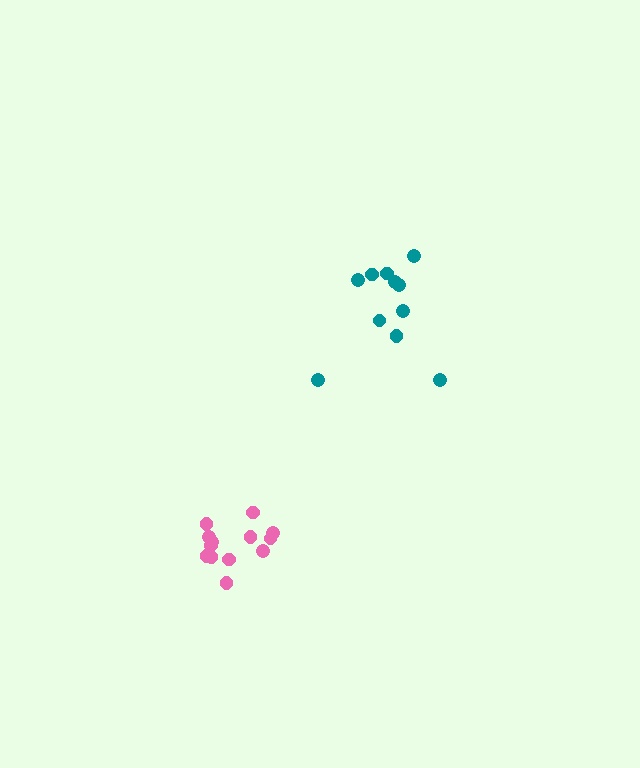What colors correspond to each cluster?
The clusters are colored: teal, pink.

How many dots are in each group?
Group 1: 11 dots, Group 2: 13 dots (24 total).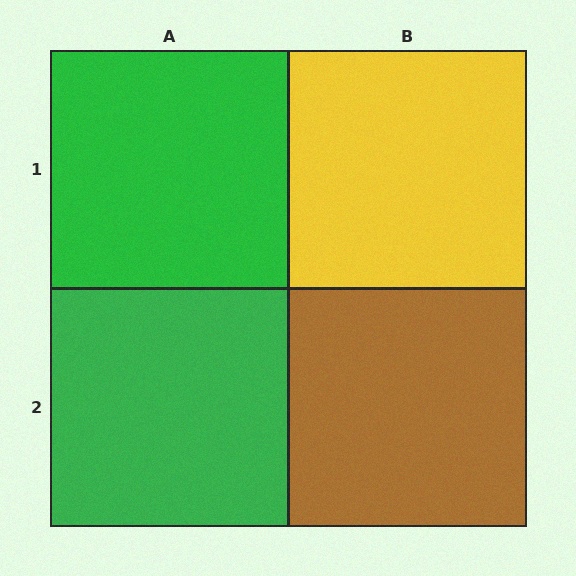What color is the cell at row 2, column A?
Green.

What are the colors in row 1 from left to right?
Green, yellow.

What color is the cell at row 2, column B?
Brown.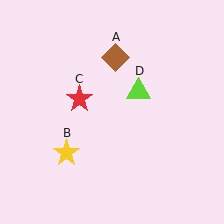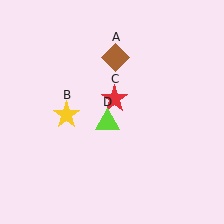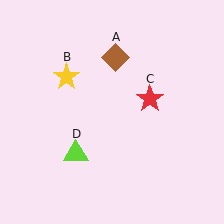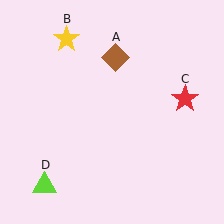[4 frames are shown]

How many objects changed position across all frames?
3 objects changed position: yellow star (object B), red star (object C), lime triangle (object D).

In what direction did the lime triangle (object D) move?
The lime triangle (object D) moved down and to the left.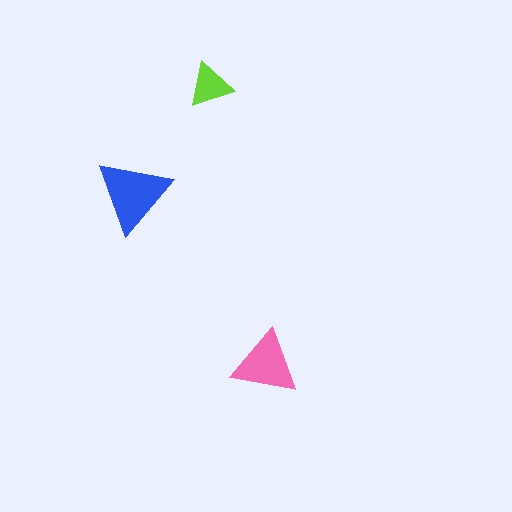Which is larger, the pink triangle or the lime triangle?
The pink one.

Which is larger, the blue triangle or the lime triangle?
The blue one.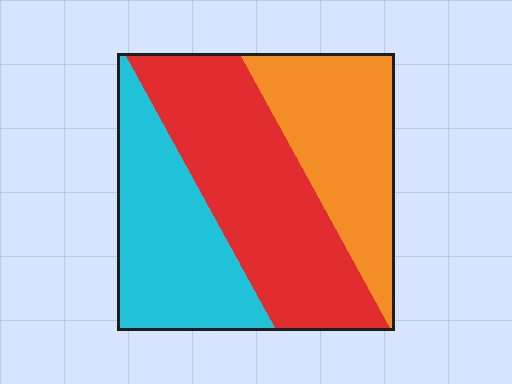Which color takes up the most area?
Red, at roughly 40%.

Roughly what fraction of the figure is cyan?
Cyan covers around 30% of the figure.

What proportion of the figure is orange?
Orange takes up about one quarter (1/4) of the figure.